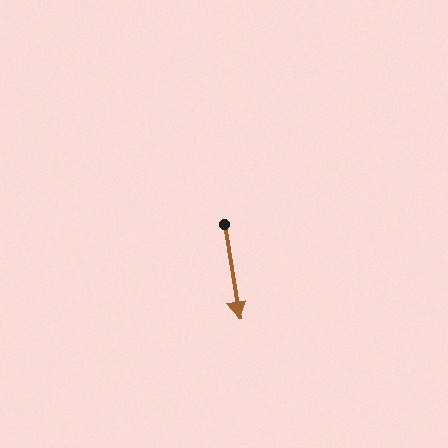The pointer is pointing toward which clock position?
Roughly 6 o'clock.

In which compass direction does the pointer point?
South.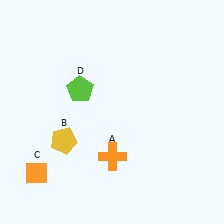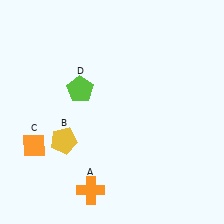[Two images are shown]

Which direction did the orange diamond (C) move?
The orange diamond (C) moved up.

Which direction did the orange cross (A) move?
The orange cross (A) moved down.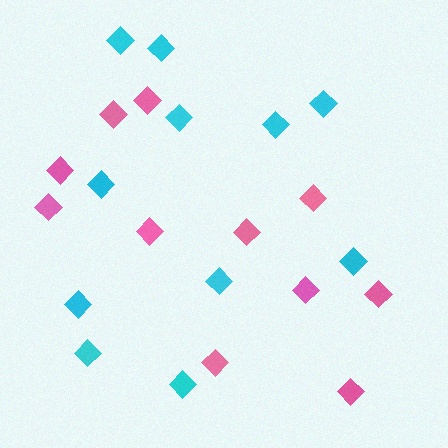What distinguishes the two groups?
There are 2 groups: one group of pink diamonds (11) and one group of cyan diamonds (11).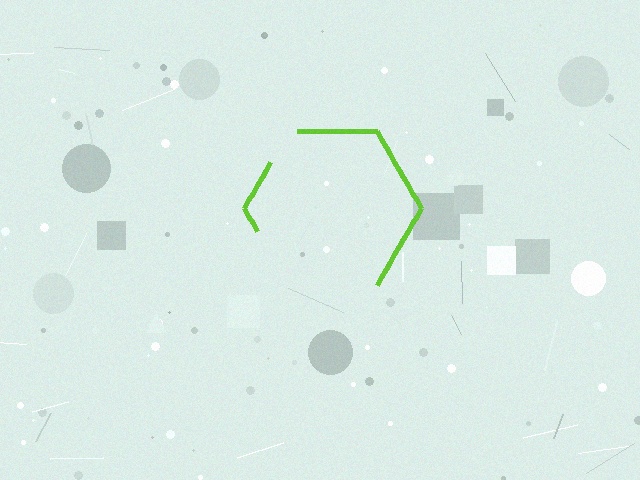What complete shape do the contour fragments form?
The contour fragments form a hexagon.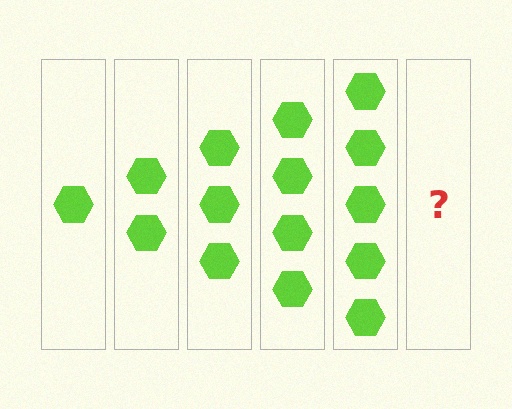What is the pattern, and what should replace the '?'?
The pattern is that each step adds one more hexagon. The '?' should be 6 hexagons.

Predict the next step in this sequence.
The next step is 6 hexagons.